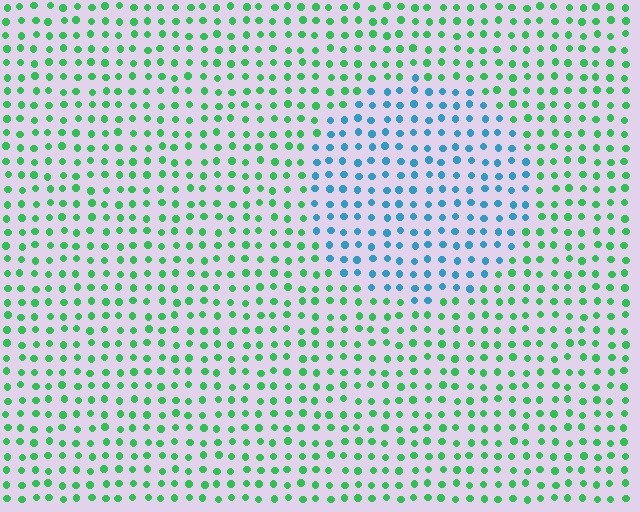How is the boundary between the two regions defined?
The boundary is defined purely by a slight shift in hue (about 61 degrees). Spacing, size, and orientation are identical on both sides.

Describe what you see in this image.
The image is filled with small green elements in a uniform arrangement. A circle-shaped region is visible where the elements are tinted to a slightly different hue, forming a subtle color boundary.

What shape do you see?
I see a circle.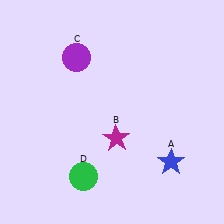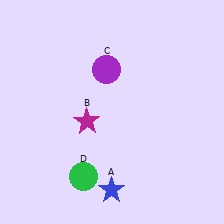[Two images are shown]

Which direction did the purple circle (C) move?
The purple circle (C) moved right.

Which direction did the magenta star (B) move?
The magenta star (B) moved left.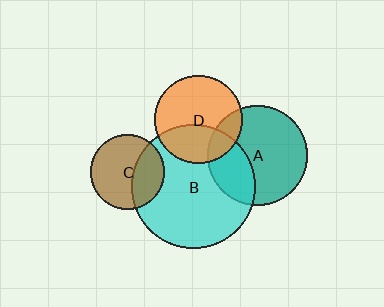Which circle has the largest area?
Circle B (cyan).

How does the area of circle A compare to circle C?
Approximately 1.8 times.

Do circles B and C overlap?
Yes.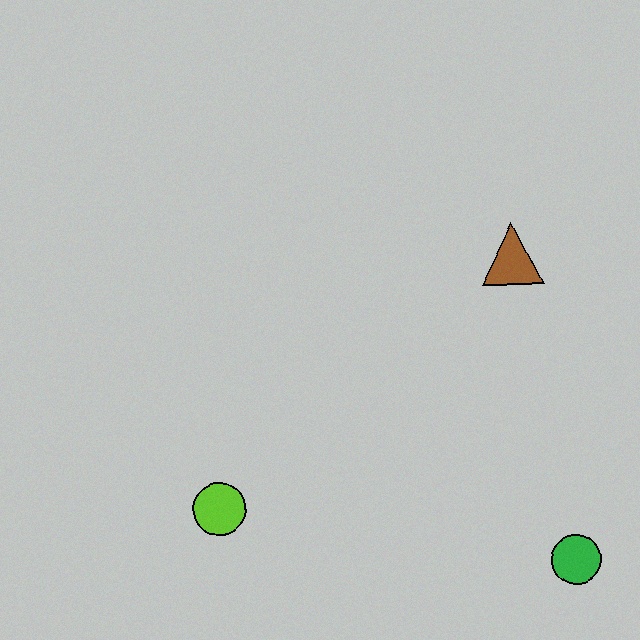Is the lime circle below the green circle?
No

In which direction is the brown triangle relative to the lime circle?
The brown triangle is to the right of the lime circle.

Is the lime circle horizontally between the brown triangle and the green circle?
No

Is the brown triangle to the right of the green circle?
No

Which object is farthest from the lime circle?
The brown triangle is farthest from the lime circle.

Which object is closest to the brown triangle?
The green circle is closest to the brown triangle.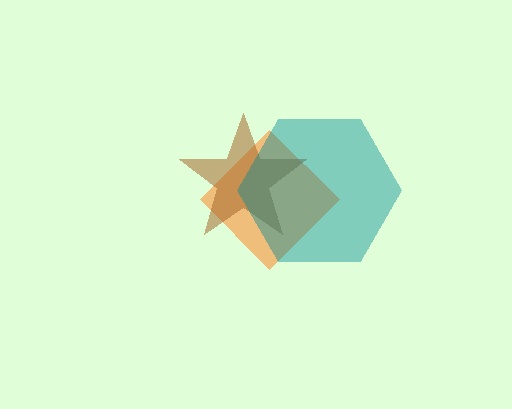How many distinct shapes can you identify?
There are 3 distinct shapes: an orange diamond, a brown star, a teal hexagon.